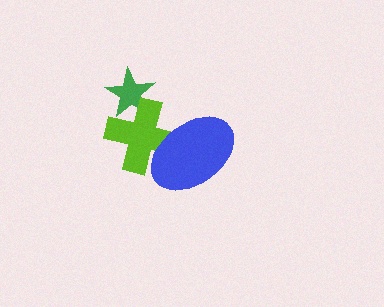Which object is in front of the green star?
The lime cross is in front of the green star.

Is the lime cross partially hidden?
Yes, it is partially covered by another shape.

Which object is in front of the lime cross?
The blue ellipse is in front of the lime cross.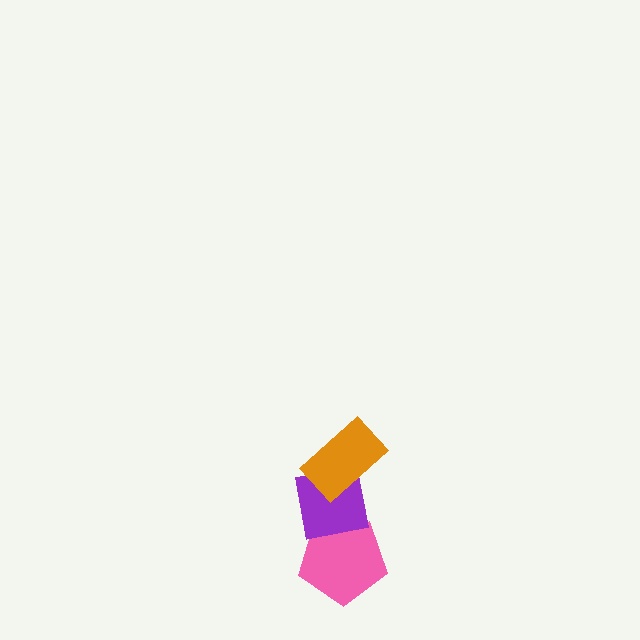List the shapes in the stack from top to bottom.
From top to bottom: the orange rectangle, the purple square, the pink pentagon.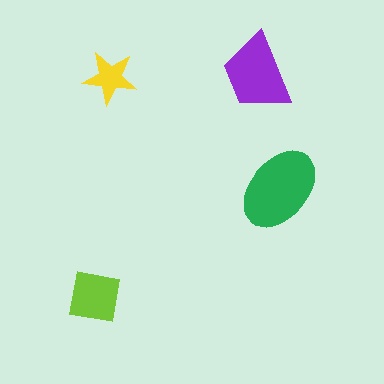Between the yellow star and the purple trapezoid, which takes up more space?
The purple trapezoid.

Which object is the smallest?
The yellow star.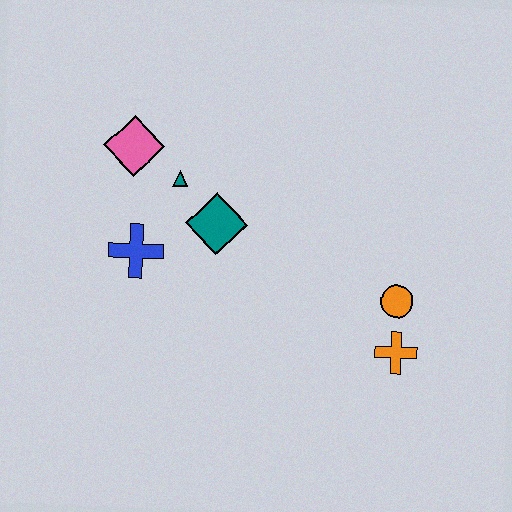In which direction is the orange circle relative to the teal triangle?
The orange circle is to the right of the teal triangle.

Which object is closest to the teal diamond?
The teal triangle is closest to the teal diamond.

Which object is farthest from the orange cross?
The pink diamond is farthest from the orange cross.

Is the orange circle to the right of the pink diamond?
Yes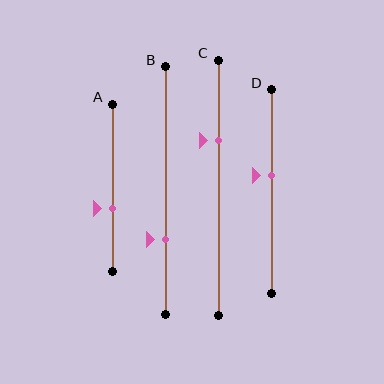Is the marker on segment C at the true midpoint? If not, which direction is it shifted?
No, the marker on segment C is shifted upward by about 18% of the segment length.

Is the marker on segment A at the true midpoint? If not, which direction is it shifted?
No, the marker on segment A is shifted downward by about 12% of the segment length.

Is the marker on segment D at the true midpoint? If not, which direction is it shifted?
No, the marker on segment D is shifted upward by about 8% of the segment length.